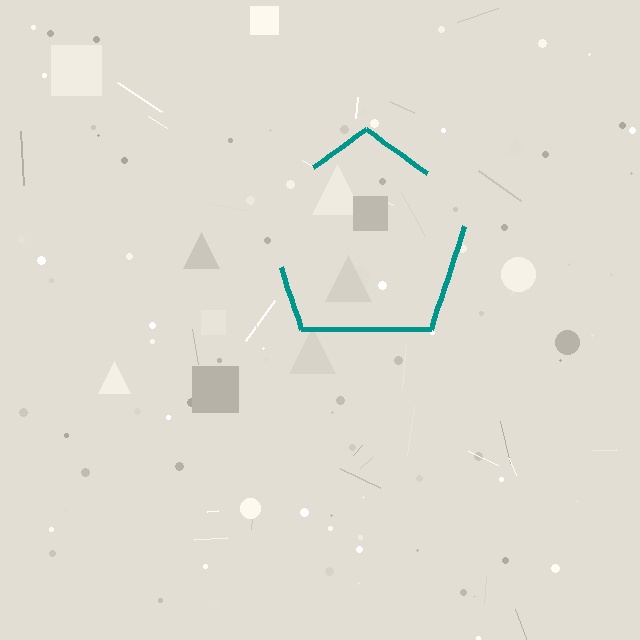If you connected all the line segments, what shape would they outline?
They would outline a pentagon.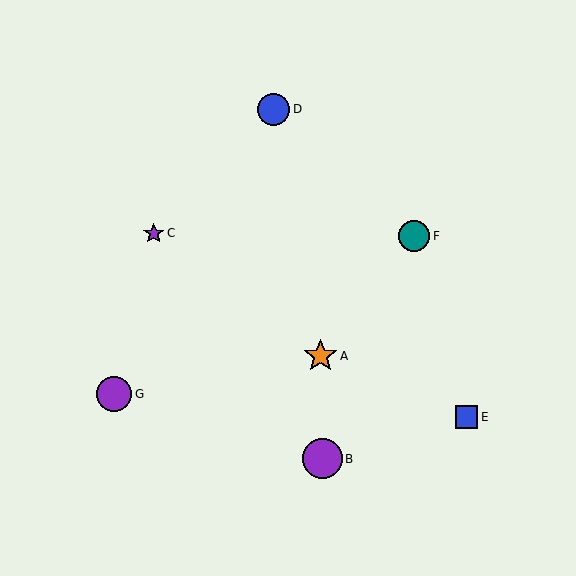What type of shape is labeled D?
Shape D is a blue circle.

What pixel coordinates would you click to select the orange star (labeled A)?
Click at (321, 356) to select the orange star A.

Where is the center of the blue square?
The center of the blue square is at (467, 417).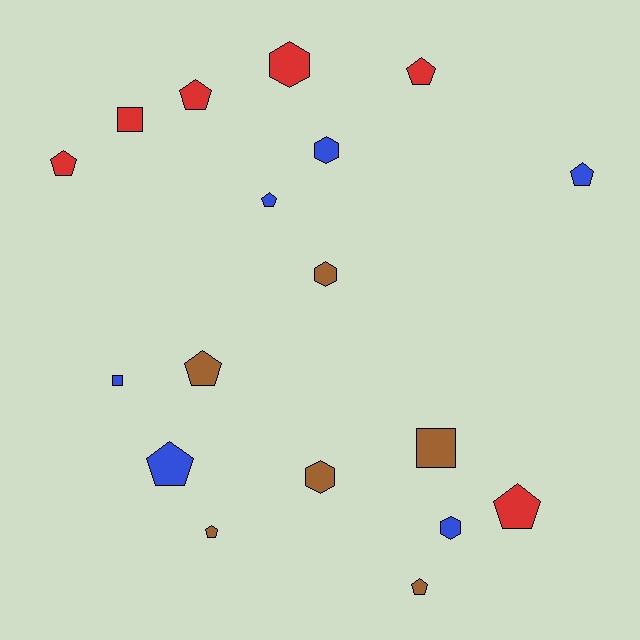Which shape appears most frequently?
Pentagon, with 10 objects.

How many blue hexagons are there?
There are 2 blue hexagons.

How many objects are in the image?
There are 18 objects.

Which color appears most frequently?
Blue, with 6 objects.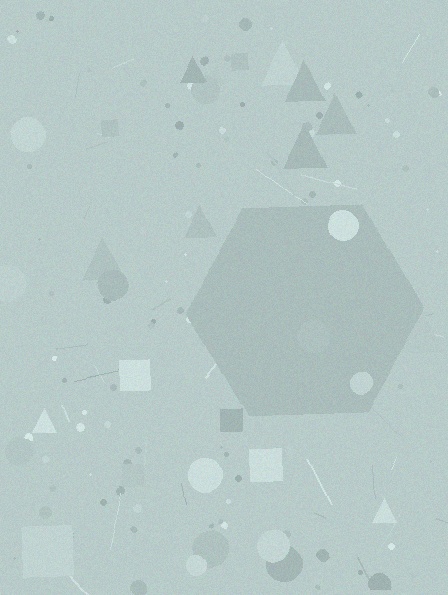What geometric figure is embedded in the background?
A hexagon is embedded in the background.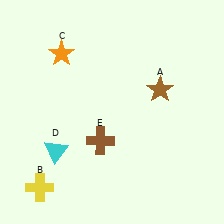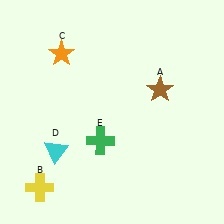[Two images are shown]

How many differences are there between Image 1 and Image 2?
There is 1 difference between the two images.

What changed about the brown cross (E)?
In Image 1, E is brown. In Image 2, it changed to green.